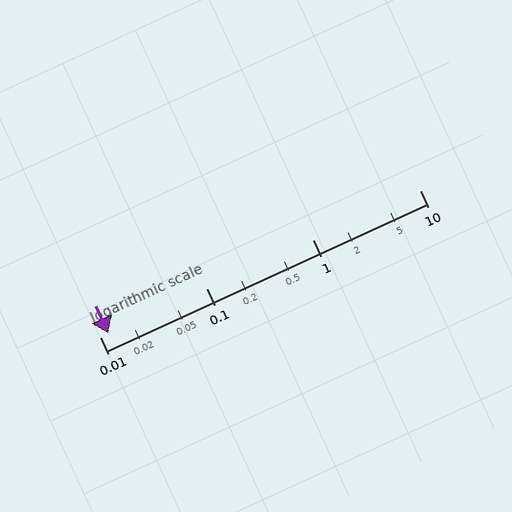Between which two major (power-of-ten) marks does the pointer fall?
The pointer is between 0.01 and 0.1.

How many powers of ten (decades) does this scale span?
The scale spans 3 decades, from 0.01 to 10.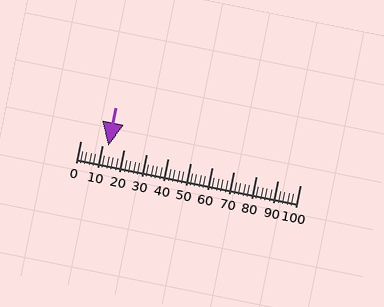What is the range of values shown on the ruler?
The ruler shows values from 0 to 100.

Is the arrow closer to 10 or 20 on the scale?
The arrow is closer to 10.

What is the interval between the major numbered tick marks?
The major tick marks are spaced 10 units apart.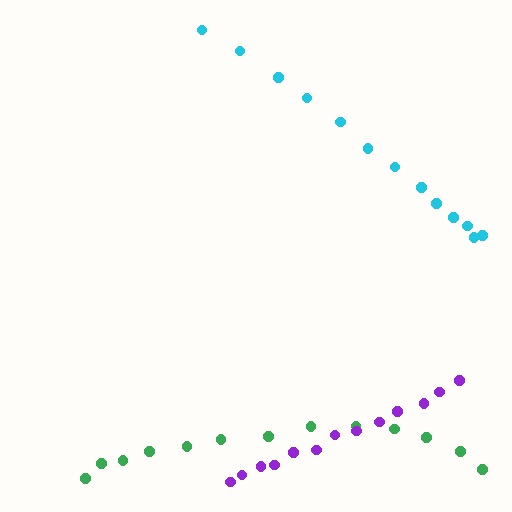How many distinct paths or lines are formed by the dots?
There are 3 distinct paths.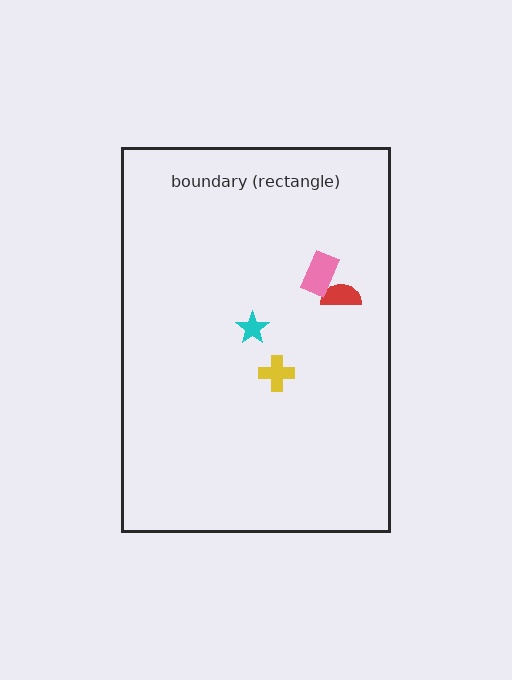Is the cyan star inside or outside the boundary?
Inside.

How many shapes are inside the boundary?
4 inside, 0 outside.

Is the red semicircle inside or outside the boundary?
Inside.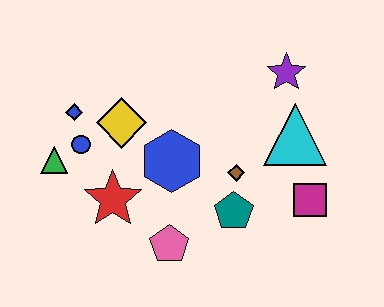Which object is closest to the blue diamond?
The blue circle is closest to the blue diamond.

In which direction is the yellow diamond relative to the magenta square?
The yellow diamond is to the left of the magenta square.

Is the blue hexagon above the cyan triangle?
No